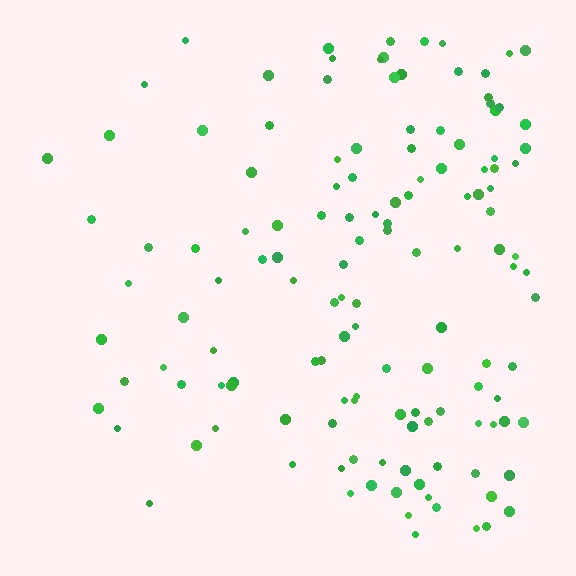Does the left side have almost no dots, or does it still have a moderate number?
Still a moderate number, just noticeably fewer than the right.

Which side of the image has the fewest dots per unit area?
The left.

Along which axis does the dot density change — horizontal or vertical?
Horizontal.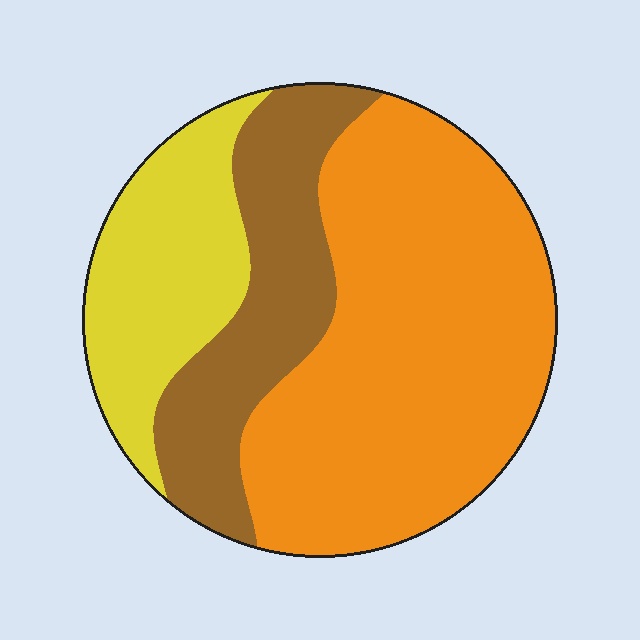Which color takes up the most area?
Orange, at roughly 55%.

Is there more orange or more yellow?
Orange.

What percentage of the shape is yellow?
Yellow covers 22% of the shape.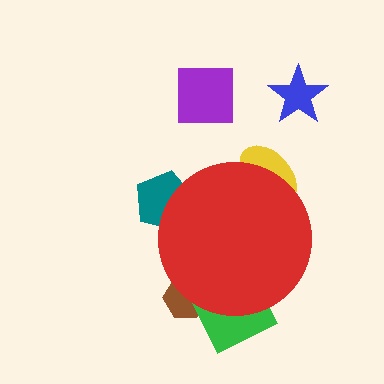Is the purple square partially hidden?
No, the purple square is fully visible.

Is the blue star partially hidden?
No, the blue star is fully visible.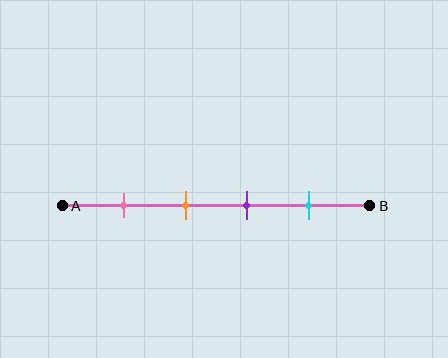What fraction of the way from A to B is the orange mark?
The orange mark is approximately 40% (0.4) of the way from A to B.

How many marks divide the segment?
There are 4 marks dividing the segment.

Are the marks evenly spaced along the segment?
Yes, the marks are approximately evenly spaced.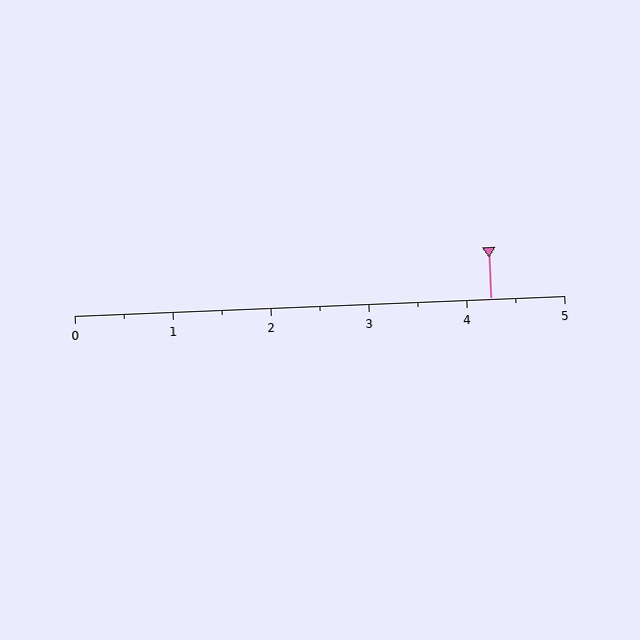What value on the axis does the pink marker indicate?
The marker indicates approximately 4.2.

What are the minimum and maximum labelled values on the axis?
The axis runs from 0 to 5.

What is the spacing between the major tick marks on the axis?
The major ticks are spaced 1 apart.